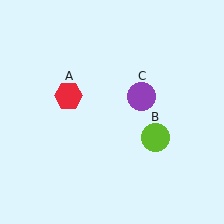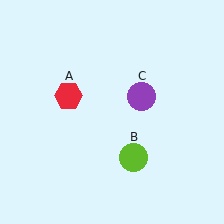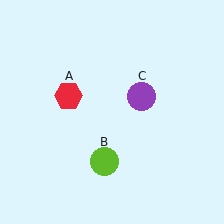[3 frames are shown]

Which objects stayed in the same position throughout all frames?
Red hexagon (object A) and purple circle (object C) remained stationary.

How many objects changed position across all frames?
1 object changed position: lime circle (object B).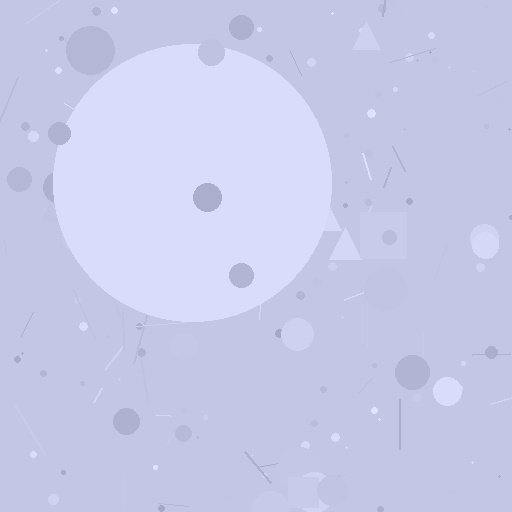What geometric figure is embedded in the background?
A circle is embedded in the background.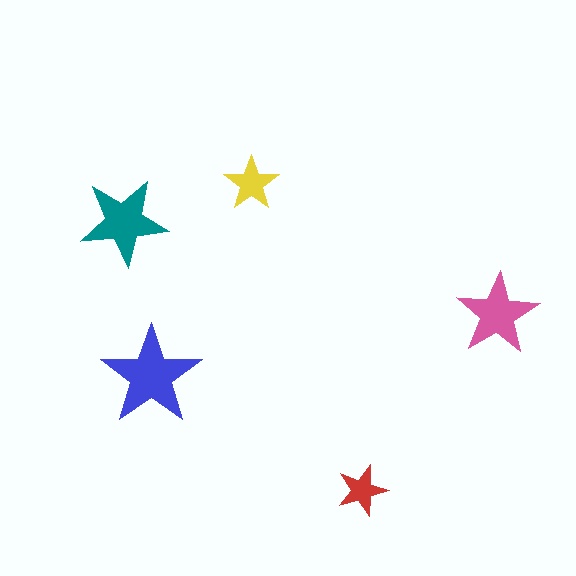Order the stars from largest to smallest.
the blue one, the teal one, the pink one, the yellow one, the red one.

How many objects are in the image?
There are 5 objects in the image.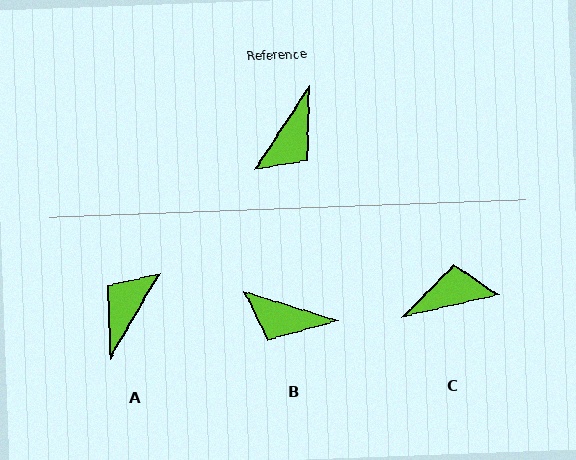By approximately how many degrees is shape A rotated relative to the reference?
Approximately 177 degrees clockwise.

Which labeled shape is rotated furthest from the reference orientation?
A, about 177 degrees away.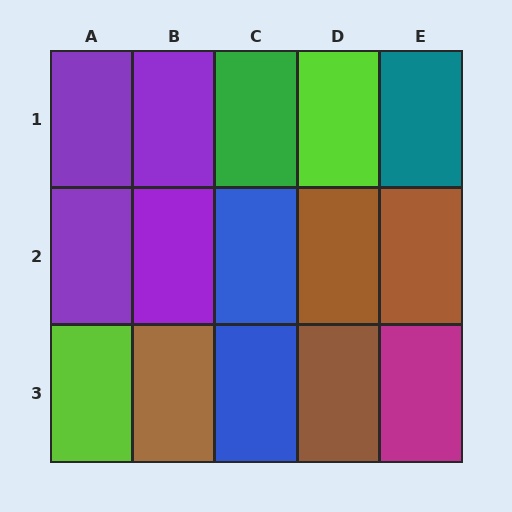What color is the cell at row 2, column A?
Purple.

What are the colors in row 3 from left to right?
Lime, brown, blue, brown, magenta.